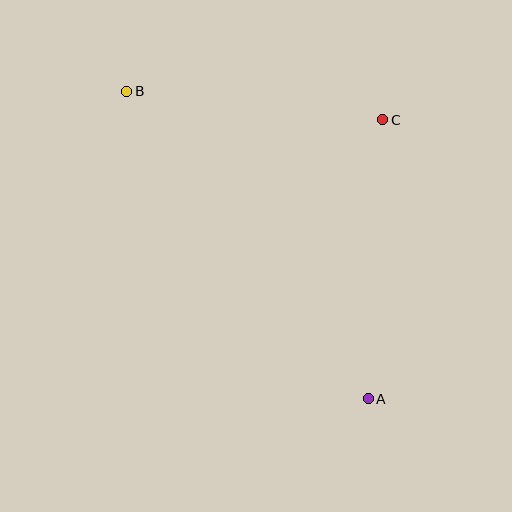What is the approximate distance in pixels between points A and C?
The distance between A and C is approximately 279 pixels.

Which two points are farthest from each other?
Points A and B are farthest from each other.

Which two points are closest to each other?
Points B and C are closest to each other.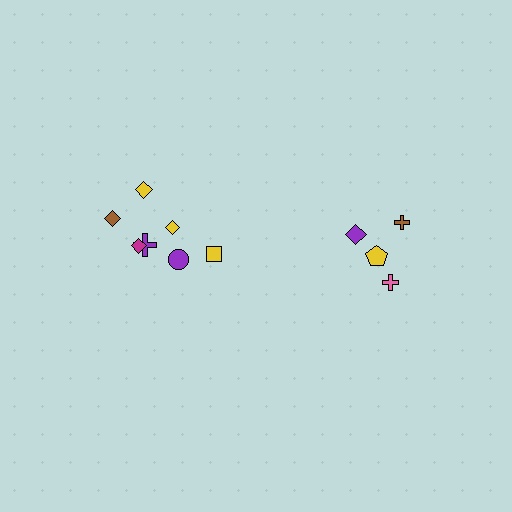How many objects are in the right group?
There are 4 objects.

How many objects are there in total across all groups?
There are 11 objects.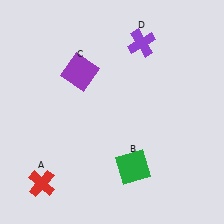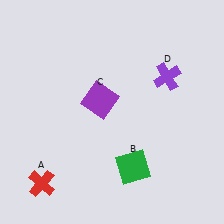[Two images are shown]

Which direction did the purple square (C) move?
The purple square (C) moved down.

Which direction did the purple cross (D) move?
The purple cross (D) moved down.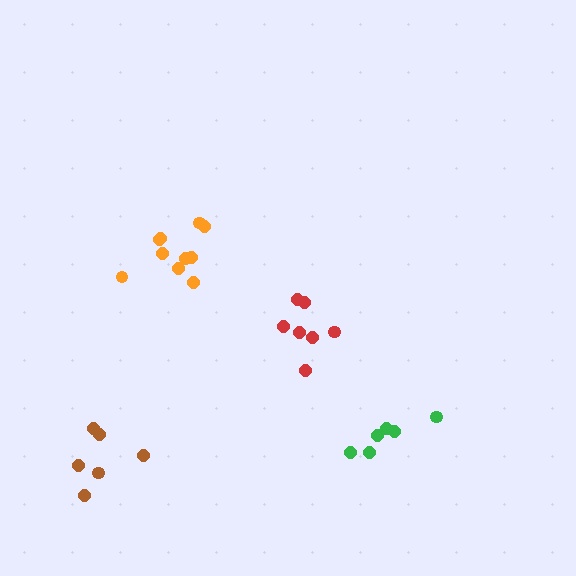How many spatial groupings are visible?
There are 4 spatial groupings.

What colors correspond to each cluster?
The clusters are colored: brown, green, orange, red.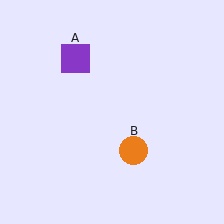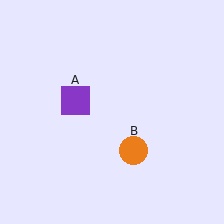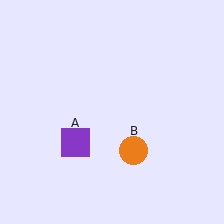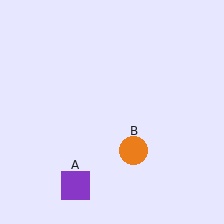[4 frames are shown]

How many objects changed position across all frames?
1 object changed position: purple square (object A).